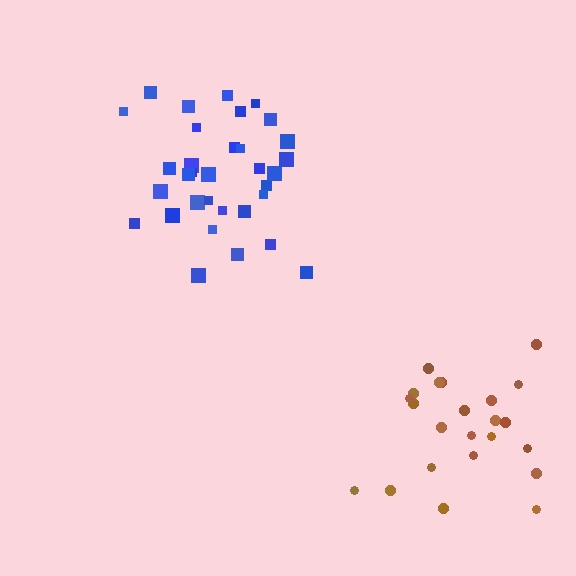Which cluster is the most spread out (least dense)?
Brown.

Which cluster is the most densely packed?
Blue.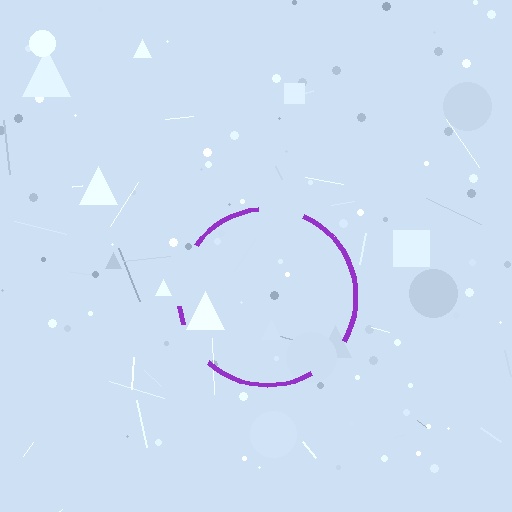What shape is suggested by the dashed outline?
The dashed outline suggests a circle.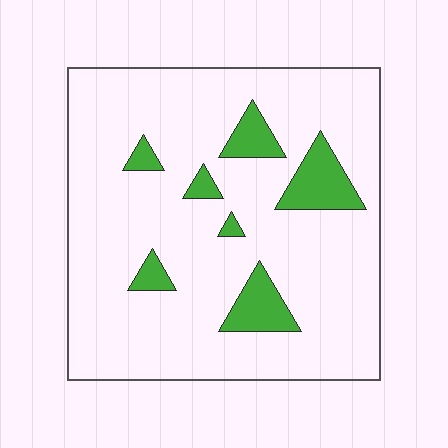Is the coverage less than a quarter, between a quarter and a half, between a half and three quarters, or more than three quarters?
Less than a quarter.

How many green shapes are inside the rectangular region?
7.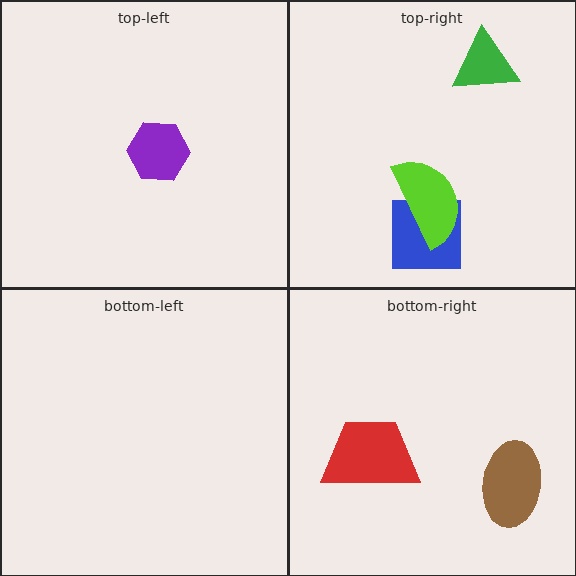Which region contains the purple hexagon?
The top-left region.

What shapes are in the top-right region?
The green triangle, the blue square, the lime semicircle.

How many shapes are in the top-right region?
3.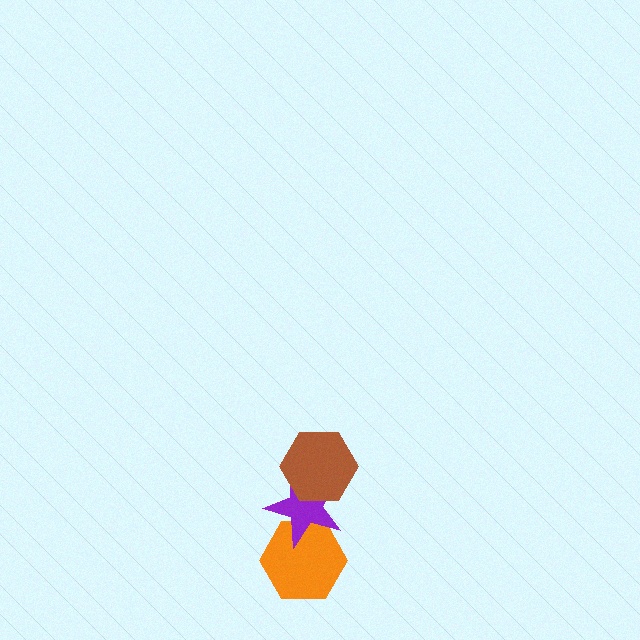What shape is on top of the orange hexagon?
The purple star is on top of the orange hexagon.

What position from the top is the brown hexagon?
The brown hexagon is 1st from the top.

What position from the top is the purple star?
The purple star is 2nd from the top.